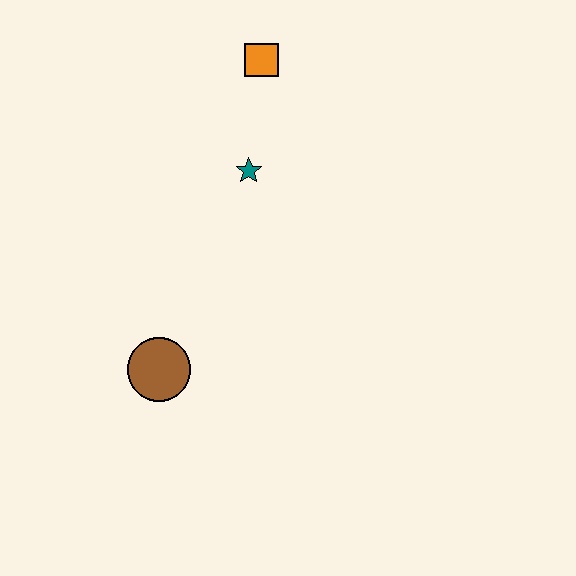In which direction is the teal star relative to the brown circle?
The teal star is above the brown circle.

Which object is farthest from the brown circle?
The orange square is farthest from the brown circle.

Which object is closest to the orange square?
The teal star is closest to the orange square.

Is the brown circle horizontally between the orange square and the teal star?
No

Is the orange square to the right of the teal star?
Yes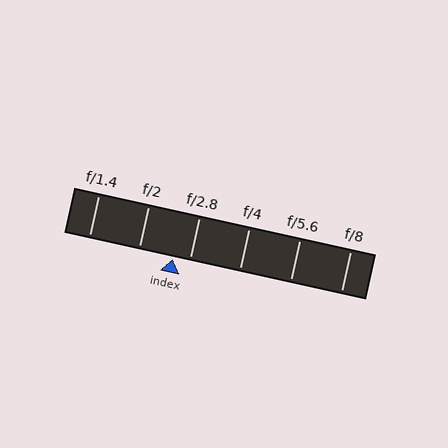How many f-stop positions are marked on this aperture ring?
There are 6 f-stop positions marked.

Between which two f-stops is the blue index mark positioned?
The index mark is between f/2 and f/2.8.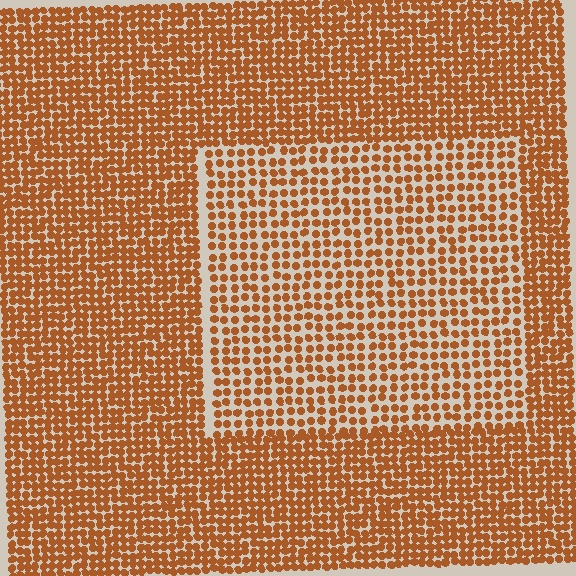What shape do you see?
I see a rectangle.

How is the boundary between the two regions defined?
The boundary is defined by a change in element density (approximately 1.7x ratio). All elements are the same color, size, and shape.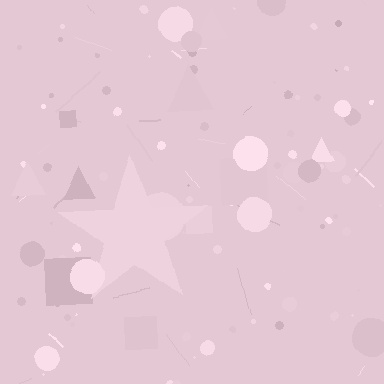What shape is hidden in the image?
A star is hidden in the image.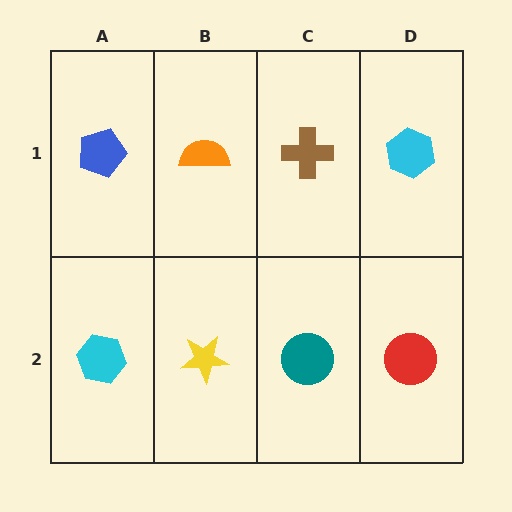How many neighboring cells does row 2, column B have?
3.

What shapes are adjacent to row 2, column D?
A cyan hexagon (row 1, column D), a teal circle (row 2, column C).